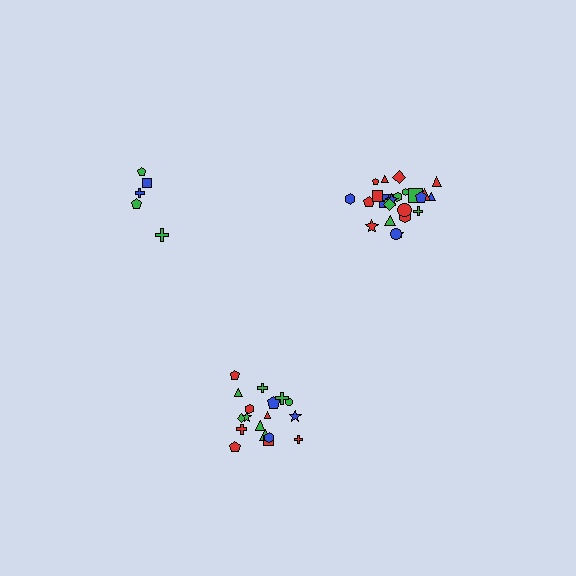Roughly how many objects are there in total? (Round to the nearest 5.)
Roughly 50 objects in total.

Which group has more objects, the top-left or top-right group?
The top-right group.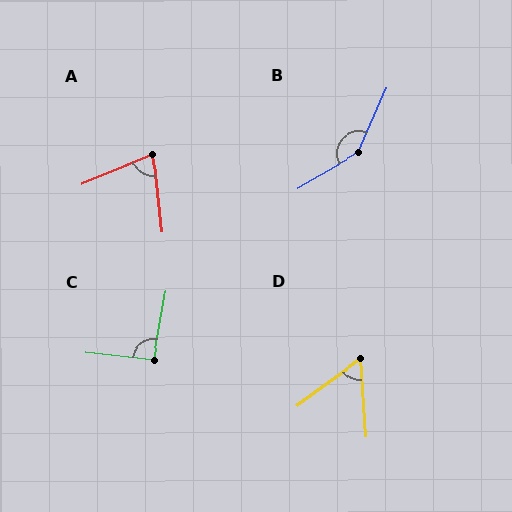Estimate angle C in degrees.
Approximately 94 degrees.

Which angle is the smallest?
D, at approximately 57 degrees.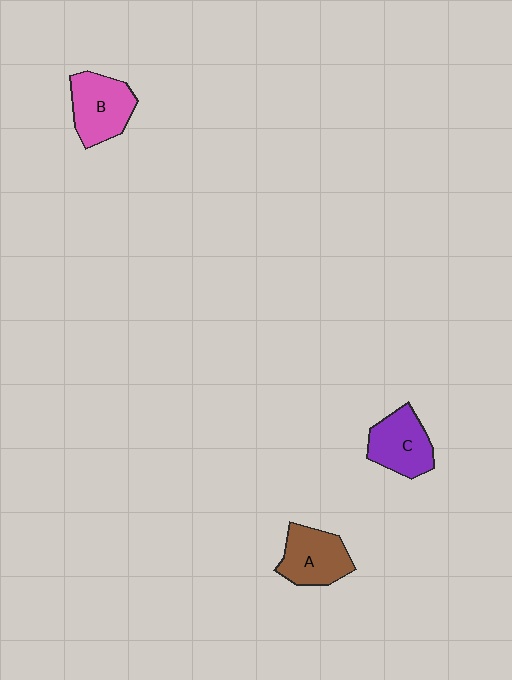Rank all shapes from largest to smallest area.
From largest to smallest: B (pink), A (brown), C (purple).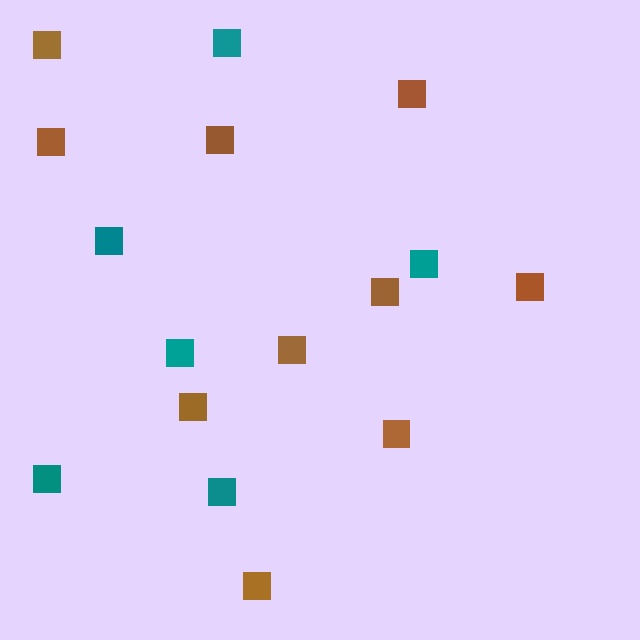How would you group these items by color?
There are 2 groups: one group of brown squares (10) and one group of teal squares (6).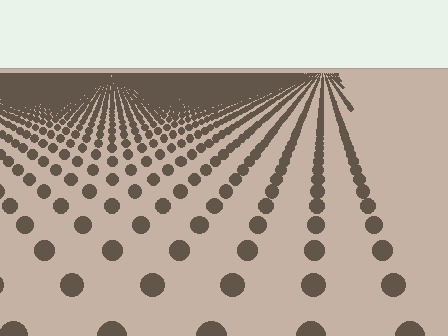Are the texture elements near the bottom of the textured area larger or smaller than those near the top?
Larger. Near the bottom, elements are closer to the viewer and appear at a bigger on-screen size.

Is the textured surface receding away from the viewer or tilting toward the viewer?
The surface is receding away from the viewer. Texture elements get smaller and denser toward the top.